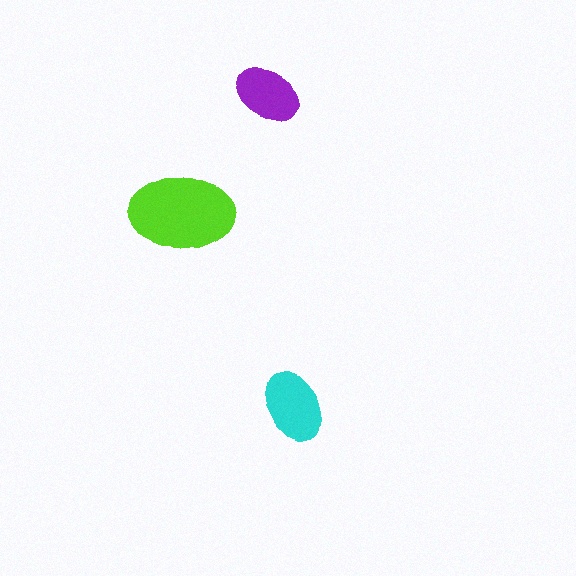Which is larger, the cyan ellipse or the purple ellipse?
The cyan one.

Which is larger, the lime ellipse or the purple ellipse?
The lime one.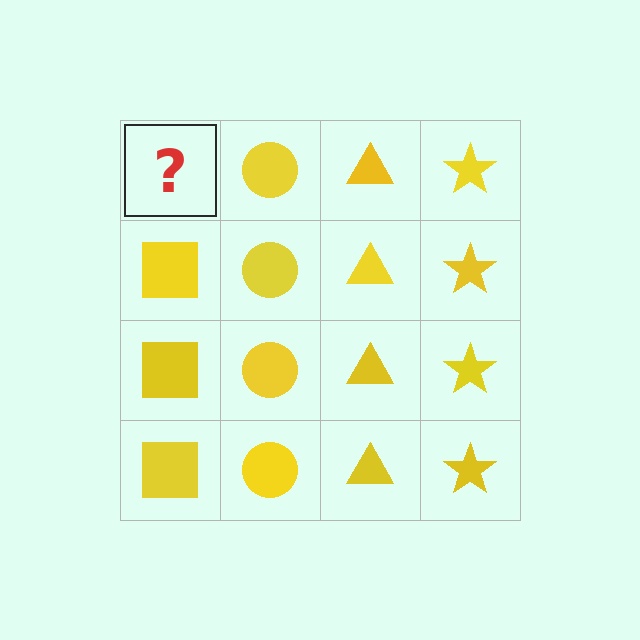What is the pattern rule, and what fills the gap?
The rule is that each column has a consistent shape. The gap should be filled with a yellow square.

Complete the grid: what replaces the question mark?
The question mark should be replaced with a yellow square.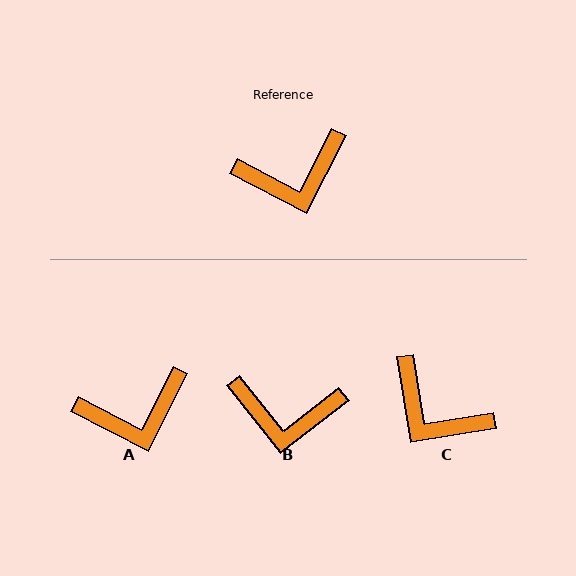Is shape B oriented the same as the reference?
No, it is off by about 25 degrees.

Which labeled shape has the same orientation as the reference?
A.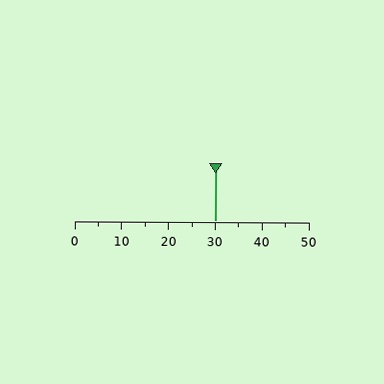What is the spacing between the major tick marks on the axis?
The major ticks are spaced 10 apart.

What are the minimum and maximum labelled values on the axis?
The axis runs from 0 to 50.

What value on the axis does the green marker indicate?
The marker indicates approximately 30.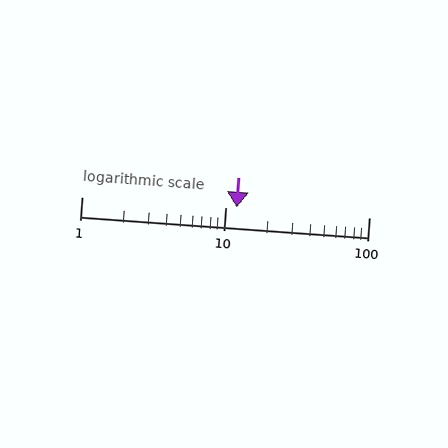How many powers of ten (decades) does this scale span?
The scale spans 2 decades, from 1 to 100.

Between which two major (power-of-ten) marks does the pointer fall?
The pointer is between 10 and 100.